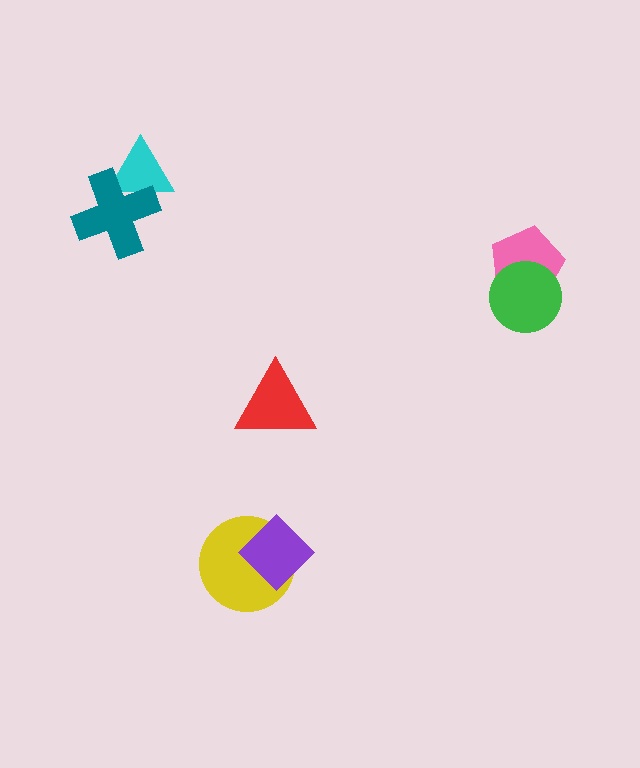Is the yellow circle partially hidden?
Yes, it is partially covered by another shape.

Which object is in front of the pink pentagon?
The green circle is in front of the pink pentagon.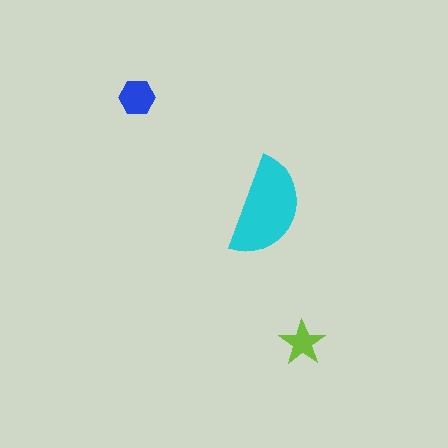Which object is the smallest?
The lime star.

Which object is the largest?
The cyan semicircle.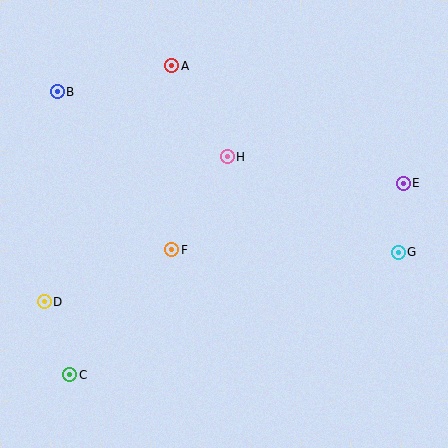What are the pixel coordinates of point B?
Point B is at (57, 92).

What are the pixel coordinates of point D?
Point D is at (44, 302).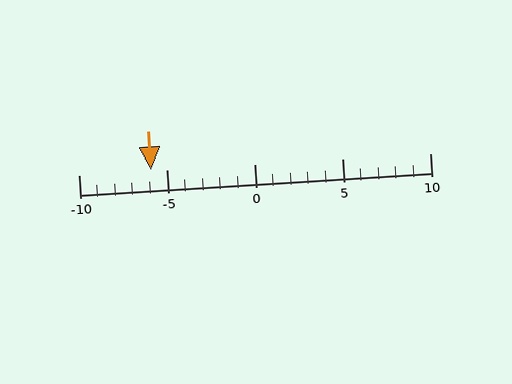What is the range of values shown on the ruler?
The ruler shows values from -10 to 10.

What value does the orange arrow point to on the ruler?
The orange arrow points to approximately -6.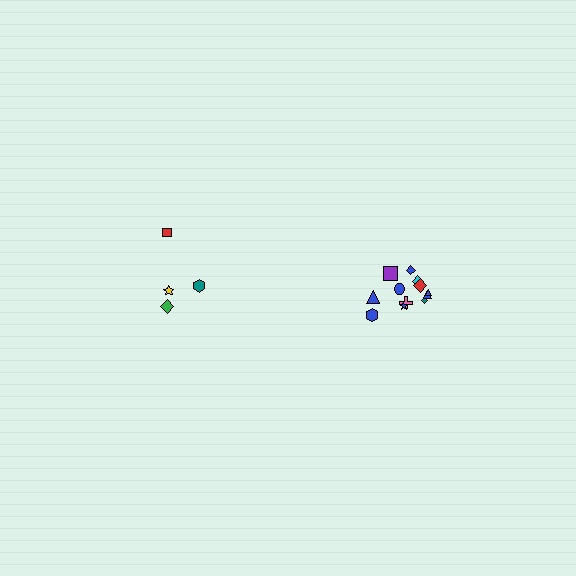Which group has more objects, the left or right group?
The right group.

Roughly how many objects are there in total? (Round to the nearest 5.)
Roughly 15 objects in total.